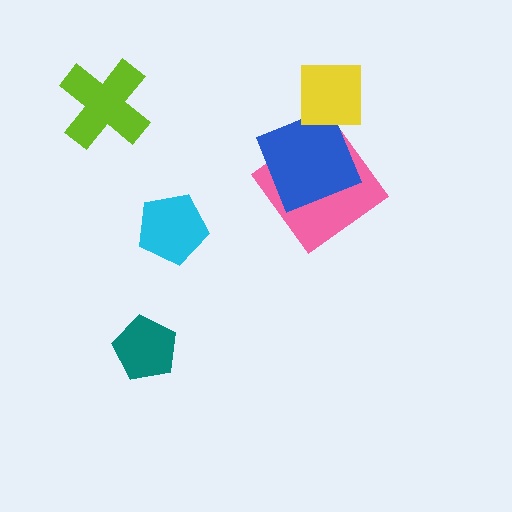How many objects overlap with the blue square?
1 object overlaps with the blue square.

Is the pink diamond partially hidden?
Yes, it is partially covered by another shape.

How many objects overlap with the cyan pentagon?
0 objects overlap with the cyan pentagon.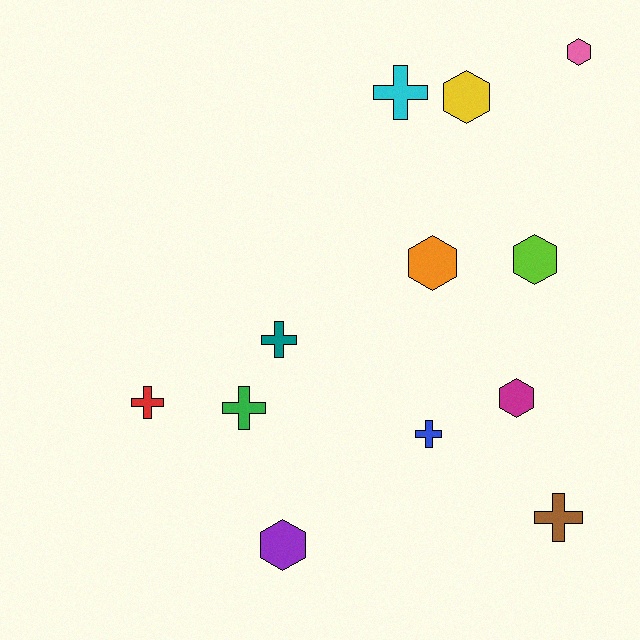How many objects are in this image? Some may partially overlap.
There are 12 objects.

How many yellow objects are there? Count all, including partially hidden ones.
There is 1 yellow object.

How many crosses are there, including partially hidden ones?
There are 6 crosses.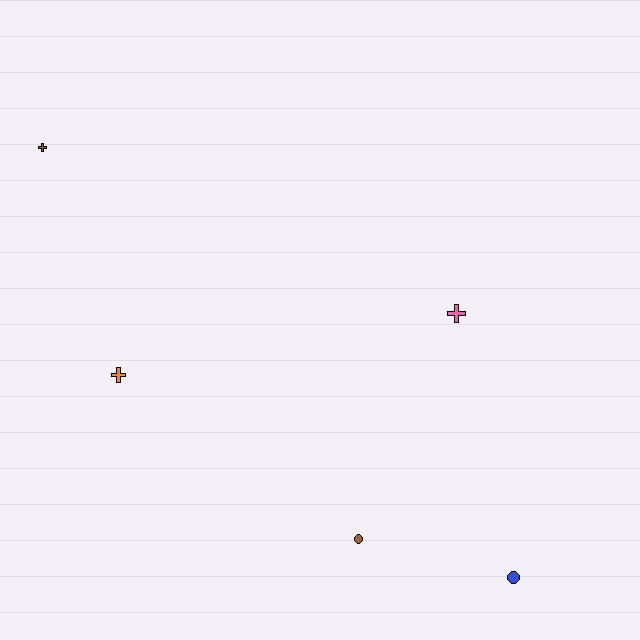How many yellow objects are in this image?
There are no yellow objects.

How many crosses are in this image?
There are 3 crosses.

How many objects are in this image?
There are 5 objects.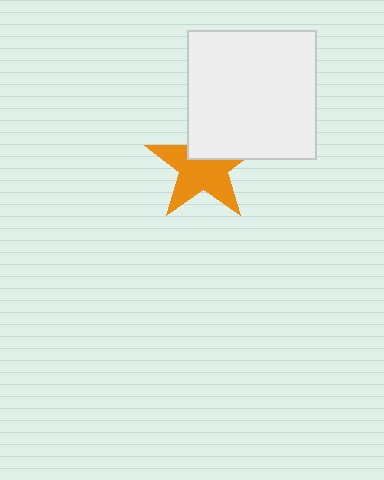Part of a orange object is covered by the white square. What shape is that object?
It is a star.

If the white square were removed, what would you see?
You would see the complete orange star.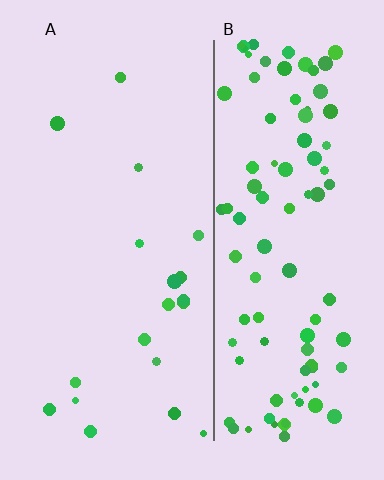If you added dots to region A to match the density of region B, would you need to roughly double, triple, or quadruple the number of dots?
Approximately quadruple.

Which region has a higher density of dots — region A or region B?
B (the right).